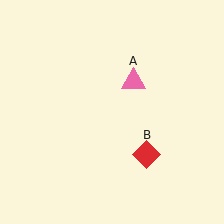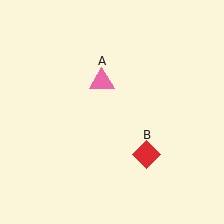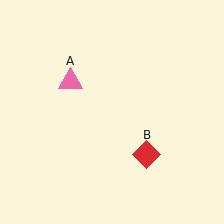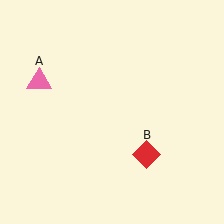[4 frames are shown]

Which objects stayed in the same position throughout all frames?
Red diamond (object B) remained stationary.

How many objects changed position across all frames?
1 object changed position: pink triangle (object A).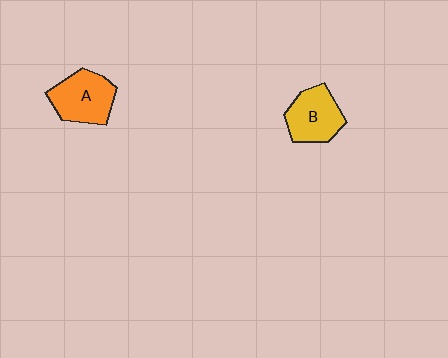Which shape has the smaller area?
Shape B (yellow).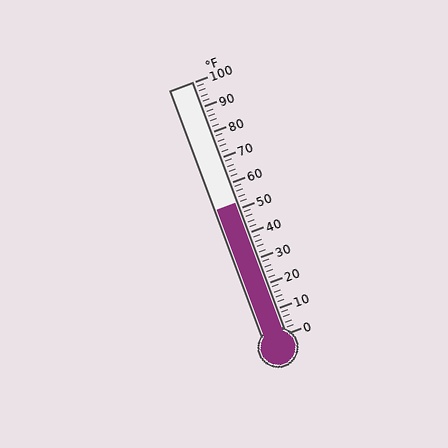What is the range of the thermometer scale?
The thermometer scale ranges from 0°F to 100°F.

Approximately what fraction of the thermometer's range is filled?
The thermometer is filled to approximately 50% of its range.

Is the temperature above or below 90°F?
The temperature is below 90°F.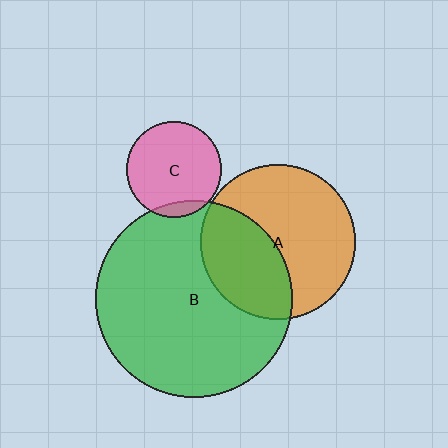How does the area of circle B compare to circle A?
Approximately 1.6 times.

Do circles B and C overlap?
Yes.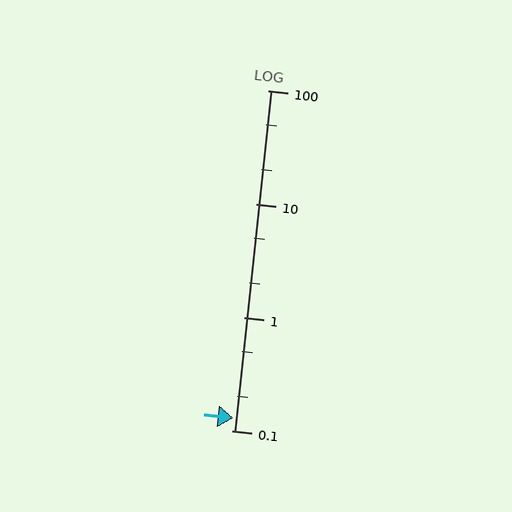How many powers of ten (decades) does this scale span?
The scale spans 3 decades, from 0.1 to 100.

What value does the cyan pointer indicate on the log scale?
The pointer indicates approximately 0.13.